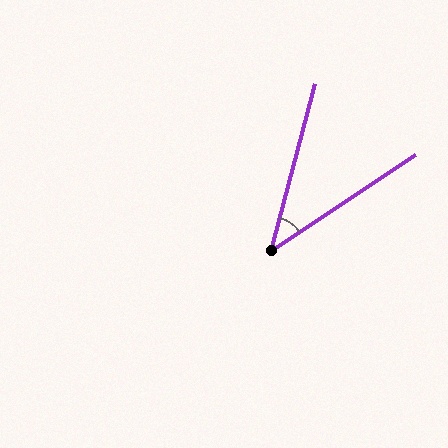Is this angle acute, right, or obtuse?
It is acute.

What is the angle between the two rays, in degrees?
Approximately 42 degrees.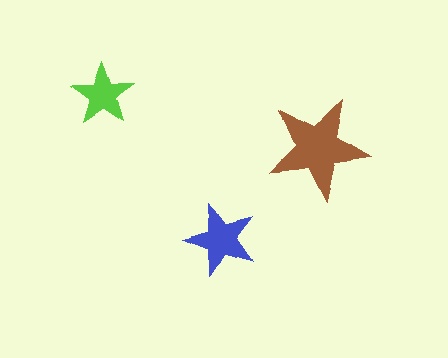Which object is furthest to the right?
The brown star is rightmost.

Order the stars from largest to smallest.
the brown one, the blue one, the lime one.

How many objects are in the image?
There are 3 objects in the image.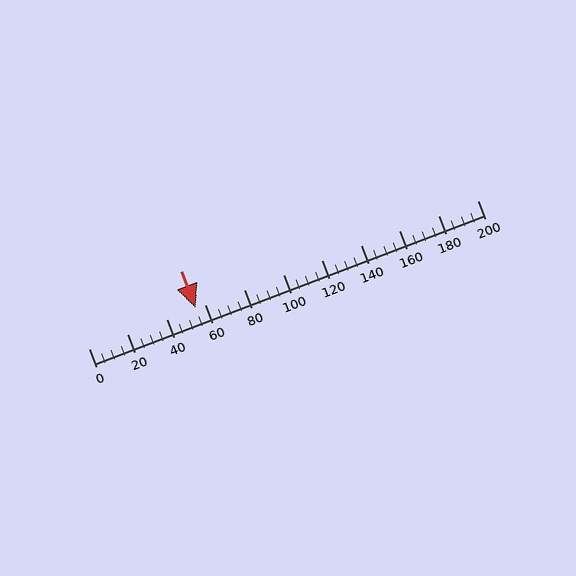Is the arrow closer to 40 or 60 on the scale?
The arrow is closer to 60.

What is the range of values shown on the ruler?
The ruler shows values from 0 to 200.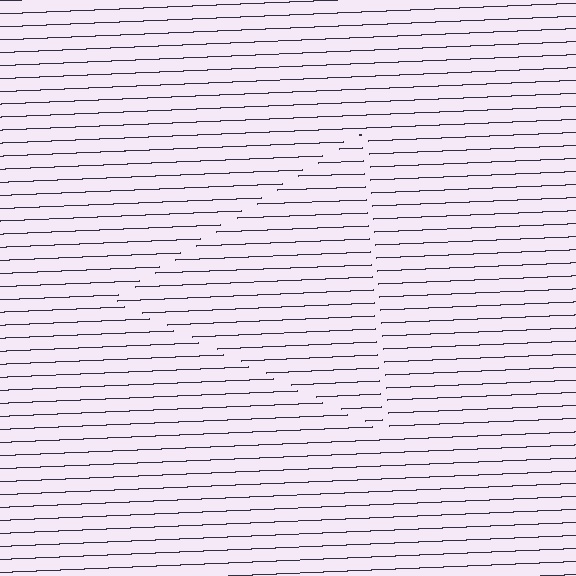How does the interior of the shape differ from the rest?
The interior of the shape contains the same grating, shifted by half a period — the contour is defined by the phase discontinuity where line-ends from the inner and outer gratings abut.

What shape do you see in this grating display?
An illusory triangle. The interior of the shape contains the same grating, shifted by half a period — the contour is defined by the phase discontinuity where line-ends from the inner and outer gratings abut.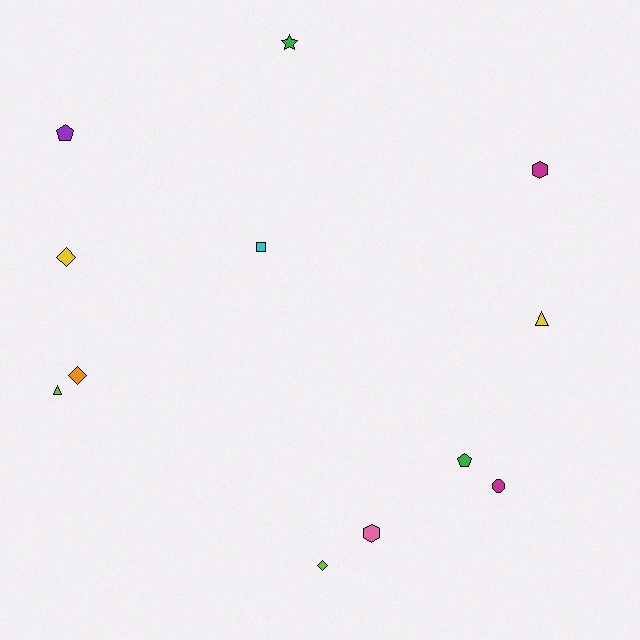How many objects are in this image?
There are 12 objects.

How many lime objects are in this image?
There are 2 lime objects.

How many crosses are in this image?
There are no crosses.